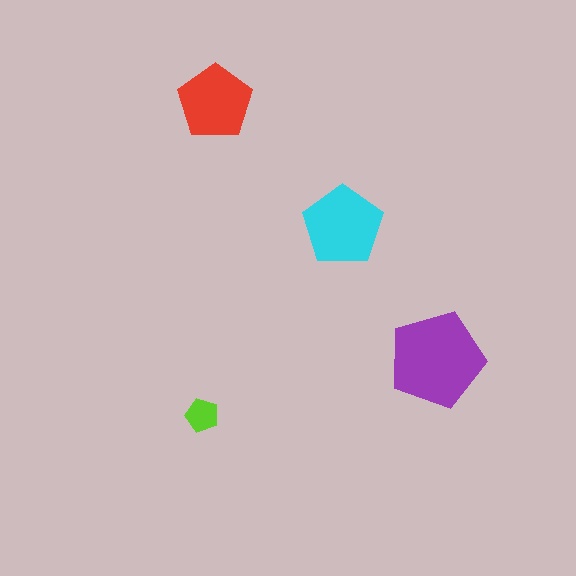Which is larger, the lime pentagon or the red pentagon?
The red one.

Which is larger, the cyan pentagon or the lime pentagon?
The cyan one.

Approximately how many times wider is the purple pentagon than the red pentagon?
About 1.5 times wider.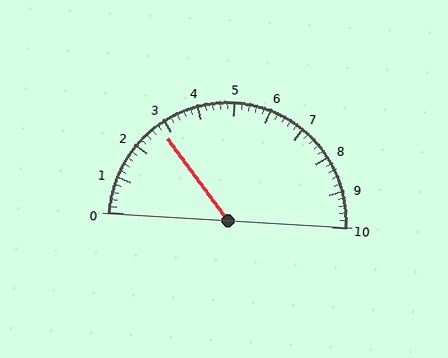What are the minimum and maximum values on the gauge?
The gauge ranges from 0 to 10.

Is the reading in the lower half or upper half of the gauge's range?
The reading is in the lower half of the range (0 to 10).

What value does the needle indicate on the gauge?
The needle indicates approximately 2.8.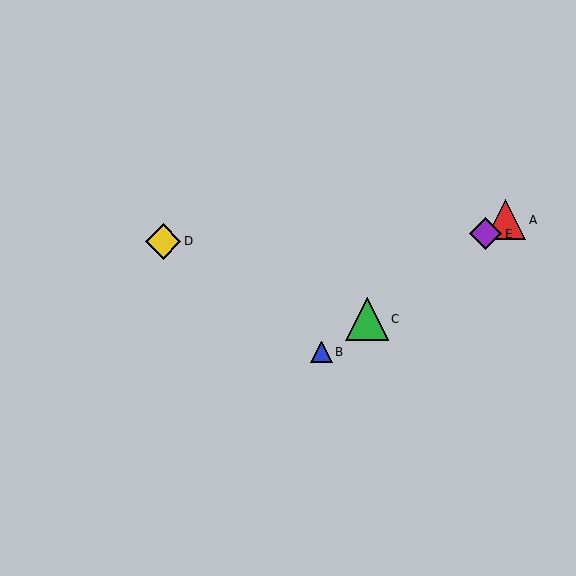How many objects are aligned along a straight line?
4 objects (A, B, C, E) are aligned along a straight line.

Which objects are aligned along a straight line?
Objects A, B, C, E are aligned along a straight line.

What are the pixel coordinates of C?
Object C is at (367, 319).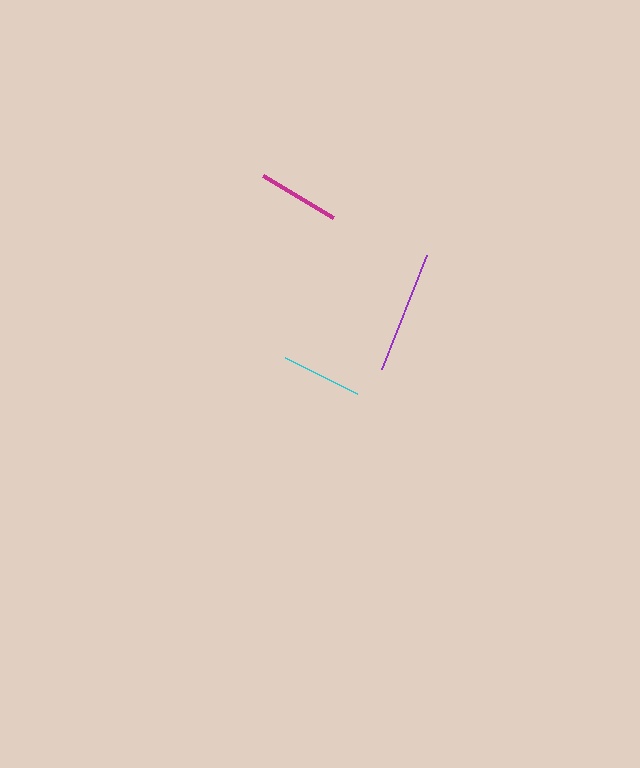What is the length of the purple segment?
The purple segment is approximately 122 pixels long.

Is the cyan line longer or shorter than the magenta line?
The magenta line is longer than the cyan line.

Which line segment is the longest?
The purple line is the longest at approximately 122 pixels.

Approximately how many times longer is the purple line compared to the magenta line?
The purple line is approximately 1.5 times the length of the magenta line.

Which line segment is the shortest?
The cyan line is the shortest at approximately 81 pixels.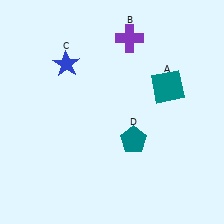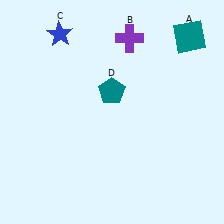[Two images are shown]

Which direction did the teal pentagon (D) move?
The teal pentagon (D) moved up.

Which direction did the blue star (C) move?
The blue star (C) moved up.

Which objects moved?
The objects that moved are: the teal square (A), the blue star (C), the teal pentagon (D).